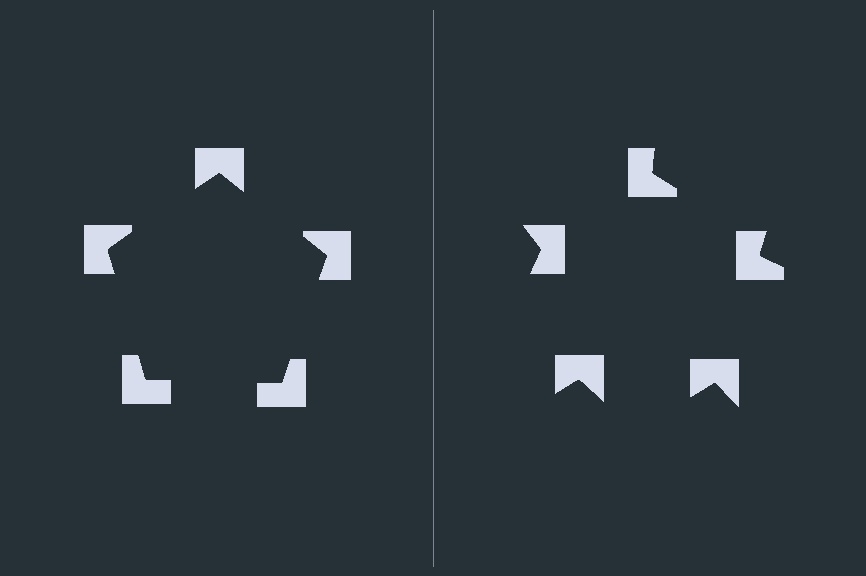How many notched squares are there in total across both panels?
10 — 5 on each side.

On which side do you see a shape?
An illusory pentagon appears on the left side. On the right side the wedge cuts are rotated, so no coherent shape forms.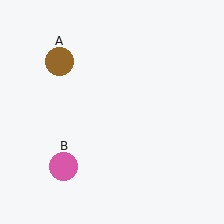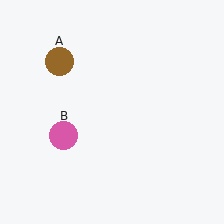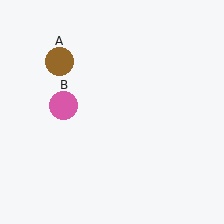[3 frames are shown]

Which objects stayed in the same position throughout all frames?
Brown circle (object A) remained stationary.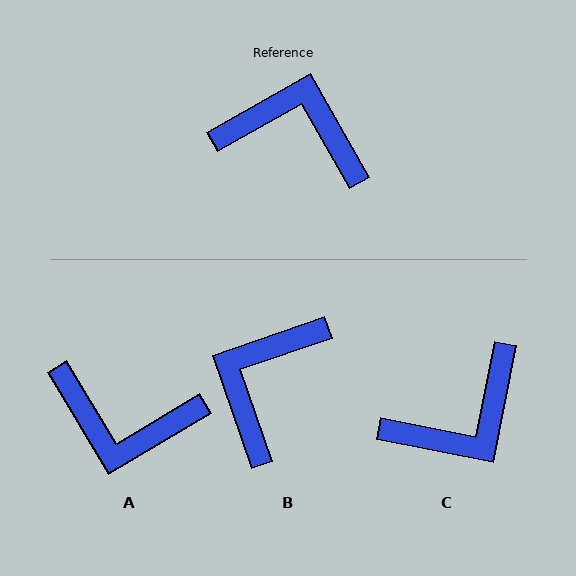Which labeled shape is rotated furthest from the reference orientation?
A, about 178 degrees away.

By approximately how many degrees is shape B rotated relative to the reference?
Approximately 80 degrees counter-clockwise.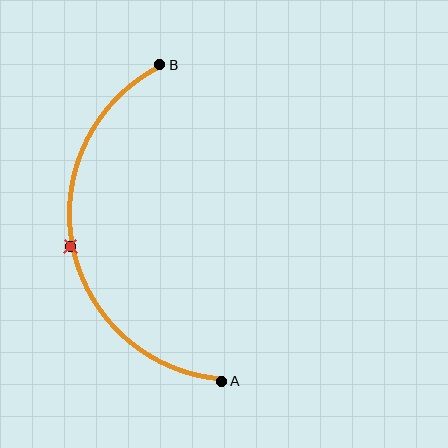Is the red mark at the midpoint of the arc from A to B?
Yes. The red mark lies on the arc at equal arc-length from both A and B — it is the arc midpoint.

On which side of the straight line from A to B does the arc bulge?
The arc bulges to the left of the straight line connecting A and B.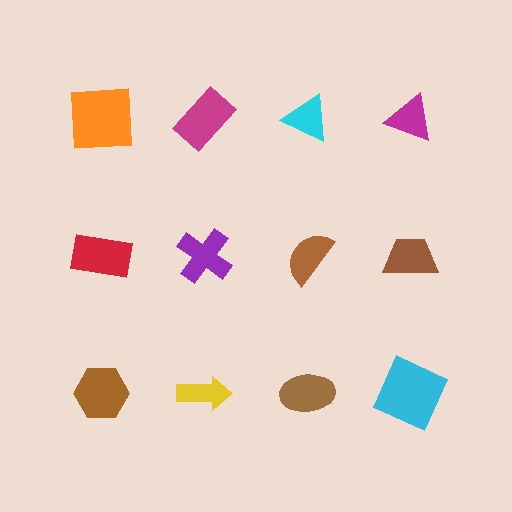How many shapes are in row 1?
4 shapes.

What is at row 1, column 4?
A magenta triangle.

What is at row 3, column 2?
A yellow arrow.